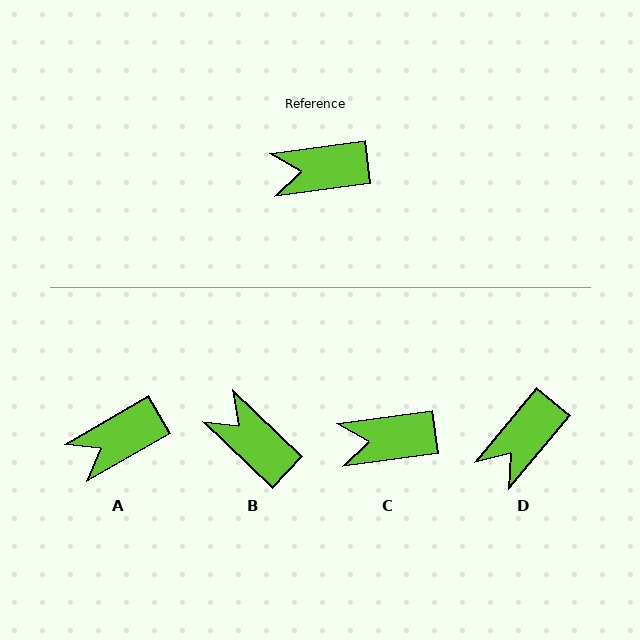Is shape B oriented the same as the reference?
No, it is off by about 51 degrees.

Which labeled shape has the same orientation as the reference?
C.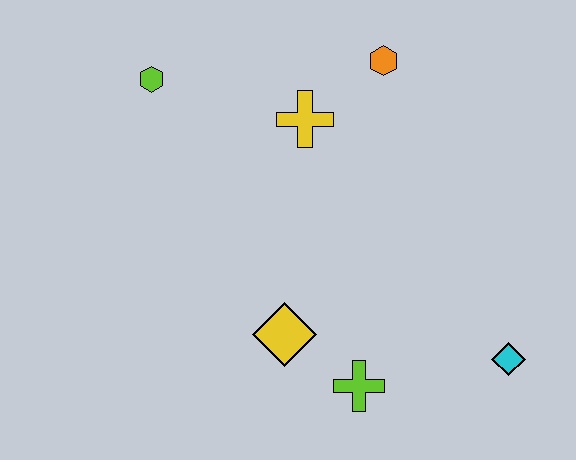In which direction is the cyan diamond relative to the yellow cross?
The cyan diamond is below the yellow cross.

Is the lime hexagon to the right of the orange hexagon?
No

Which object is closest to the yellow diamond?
The lime cross is closest to the yellow diamond.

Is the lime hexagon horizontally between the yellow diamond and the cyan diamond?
No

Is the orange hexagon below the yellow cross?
No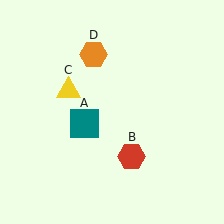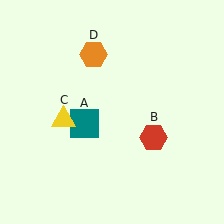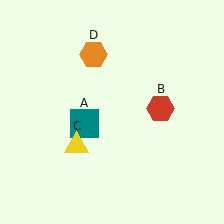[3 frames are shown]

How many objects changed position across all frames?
2 objects changed position: red hexagon (object B), yellow triangle (object C).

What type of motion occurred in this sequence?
The red hexagon (object B), yellow triangle (object C) rotated counterclockwise around the center of the scene.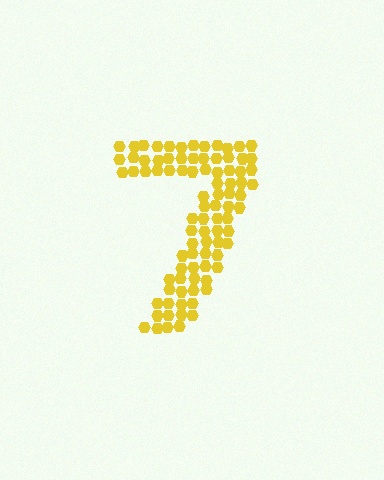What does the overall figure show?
The overall figure shows the digit 7.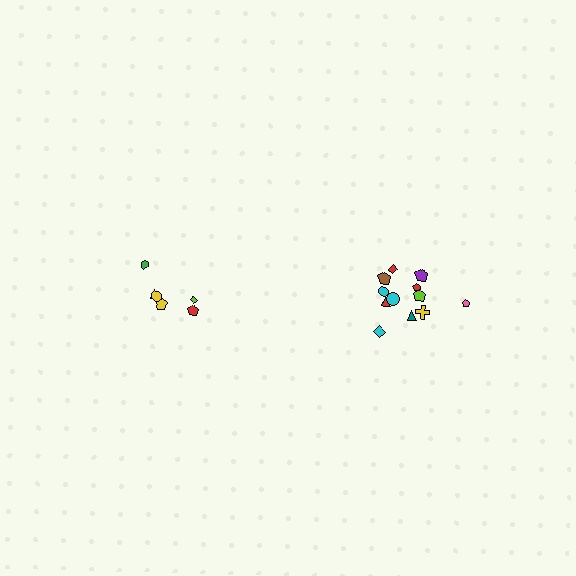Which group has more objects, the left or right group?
The right group.